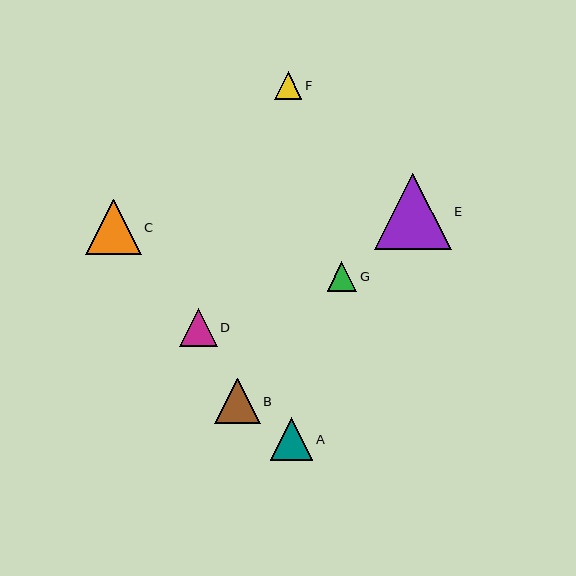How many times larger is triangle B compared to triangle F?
Triangle B is approximately 1.6 times the size of triangle F.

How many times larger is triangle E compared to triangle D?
Triangle E is approximately 2.0 times the size of triangle D.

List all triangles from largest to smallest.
From largest to smallest: E, C, B, A, D, G, F.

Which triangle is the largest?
Triangle E is the largest with a size of approximately 76 pixels.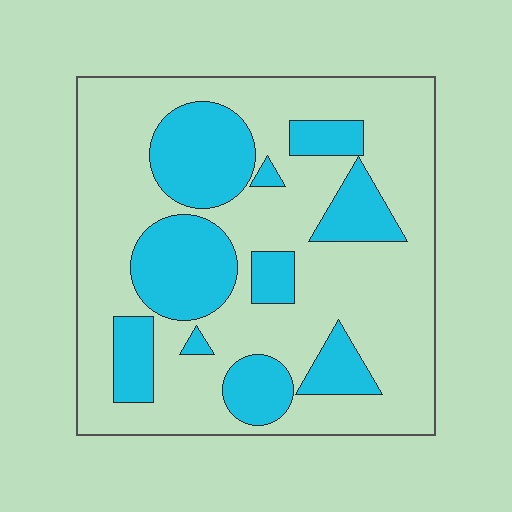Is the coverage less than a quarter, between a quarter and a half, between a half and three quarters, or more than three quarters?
Between a quarter and a half.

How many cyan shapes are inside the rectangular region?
10.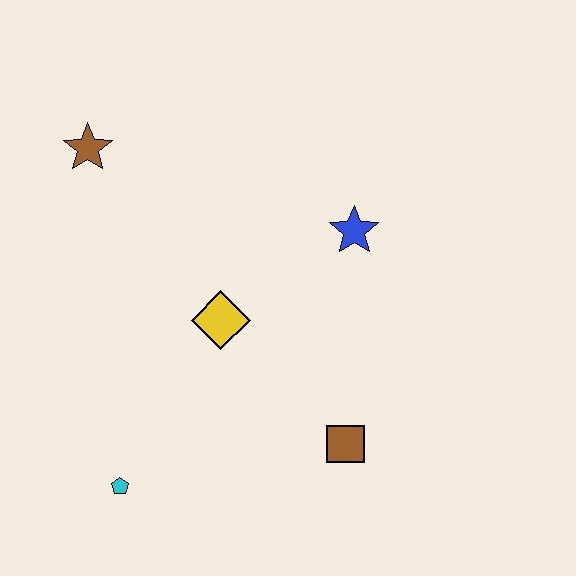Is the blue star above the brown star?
No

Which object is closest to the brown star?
The yellow diamond is closest to the brown star.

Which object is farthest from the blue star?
The cyan pentagon is farthest from the blue star.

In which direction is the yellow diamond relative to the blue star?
The yellow diamond is to the left of the blue star.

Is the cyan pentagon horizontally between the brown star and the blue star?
Yes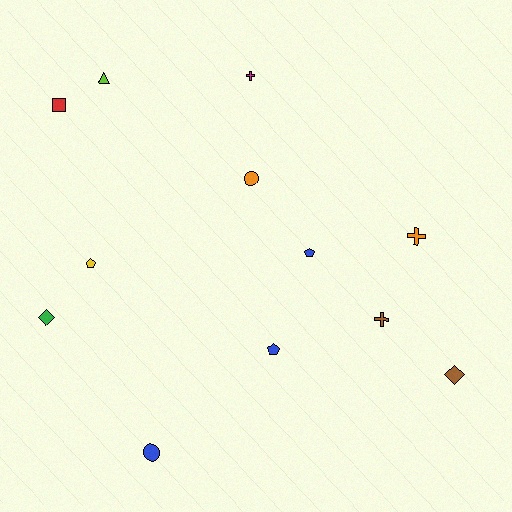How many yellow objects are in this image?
There is 1 yellow object.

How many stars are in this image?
There are no stars.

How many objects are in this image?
There are 12 objects.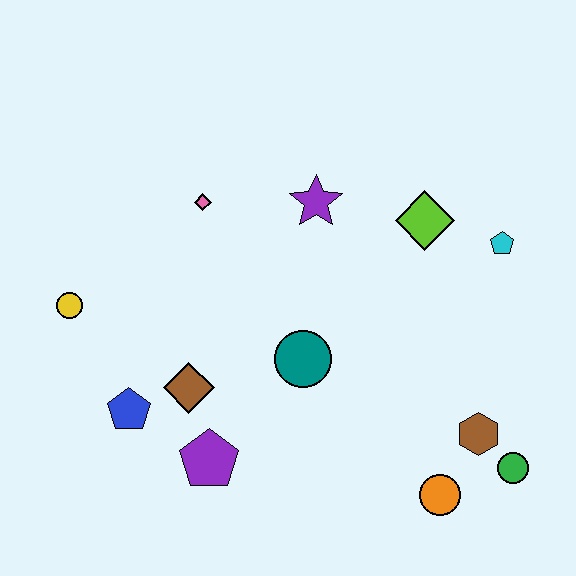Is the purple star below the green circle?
No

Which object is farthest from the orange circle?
The yellow circle is farthest from the orange circle.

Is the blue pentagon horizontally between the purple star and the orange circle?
No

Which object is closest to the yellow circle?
The blue pentagon is closest to the yellow circle.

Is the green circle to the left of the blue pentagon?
No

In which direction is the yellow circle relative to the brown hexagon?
The yellow circle is to the left of the brown hexagon.